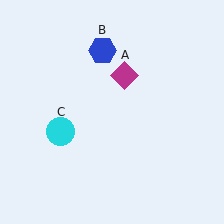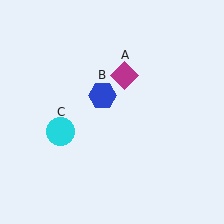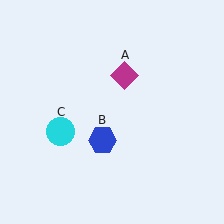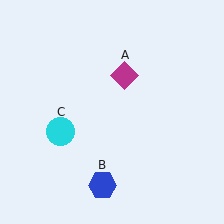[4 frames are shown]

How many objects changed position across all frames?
1 object changed position: blue hexagon (object B).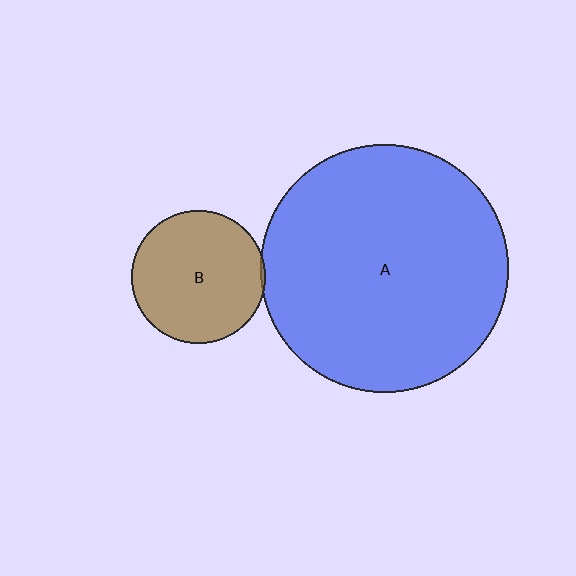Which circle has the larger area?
Circle A (blue).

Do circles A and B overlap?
Yes.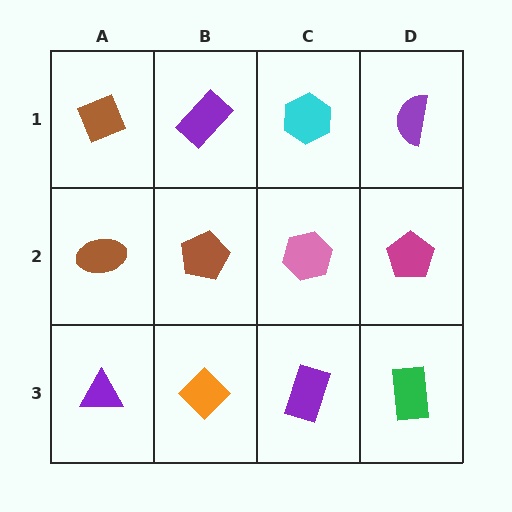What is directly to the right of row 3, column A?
An orange diamond.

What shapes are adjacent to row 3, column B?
A brown pentagon (row 2, column B), a purple triangle (row 3, column A), a purple rectangle (row 3, column C).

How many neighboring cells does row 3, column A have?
2.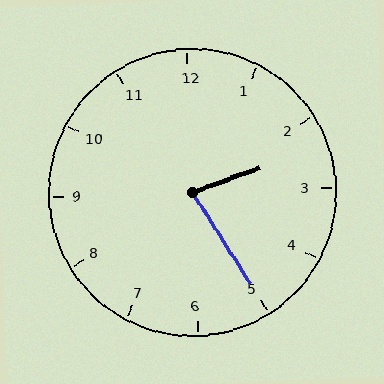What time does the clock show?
2:25.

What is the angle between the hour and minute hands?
Approximately 78 degrees.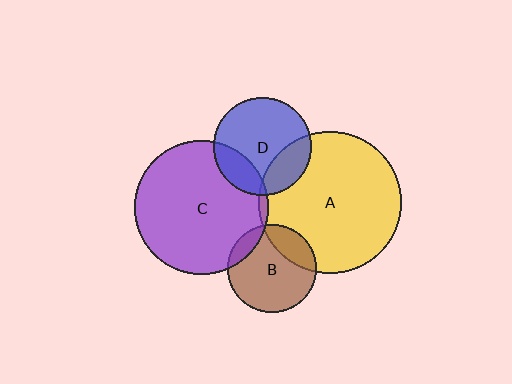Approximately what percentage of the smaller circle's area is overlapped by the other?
Approximately 10%.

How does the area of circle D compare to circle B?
Approximately 1.2 times.